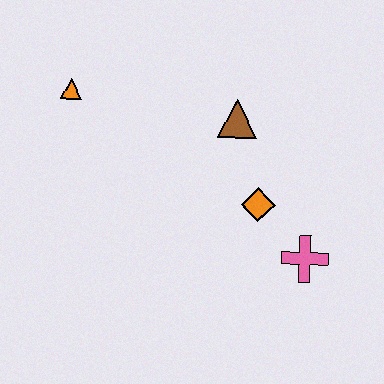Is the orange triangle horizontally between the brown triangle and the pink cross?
No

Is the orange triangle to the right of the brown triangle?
No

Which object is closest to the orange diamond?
The pink cross is closest to the orange diamond.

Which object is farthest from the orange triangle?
The pink cross is farthest from the orange triangle.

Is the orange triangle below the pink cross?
No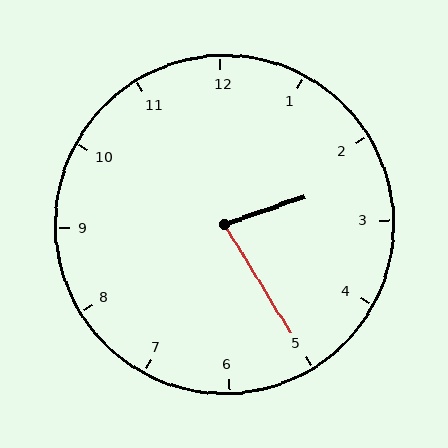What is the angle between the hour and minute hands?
Approximately 78 degrees.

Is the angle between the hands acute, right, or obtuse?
It is acute.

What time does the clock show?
2:25.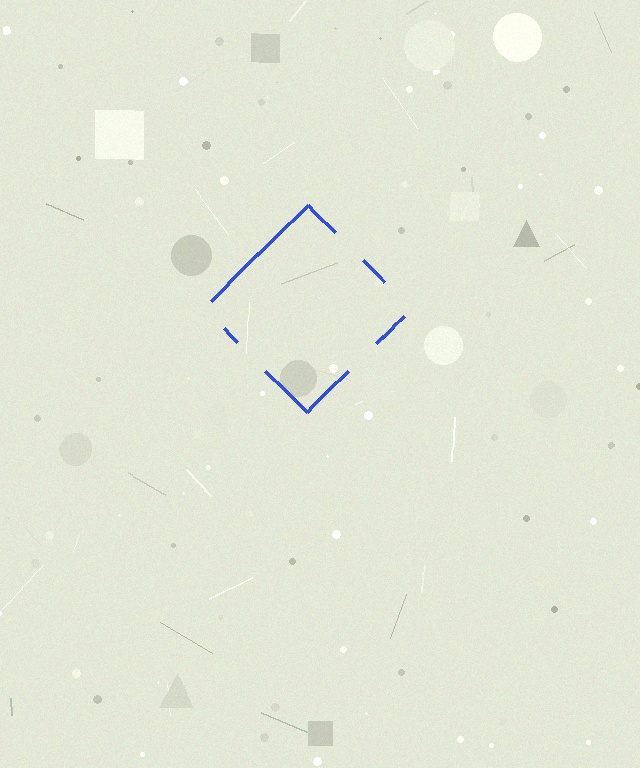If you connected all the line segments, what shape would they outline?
They would outline a diamond.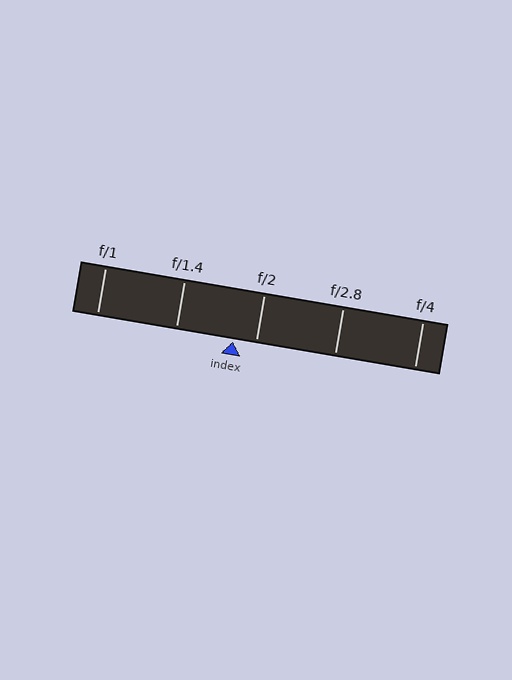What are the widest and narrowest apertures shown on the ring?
The widest aperture shown is f/1 and the narrowest is f/4.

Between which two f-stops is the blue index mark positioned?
The index mark is between f/1.4 and f/2.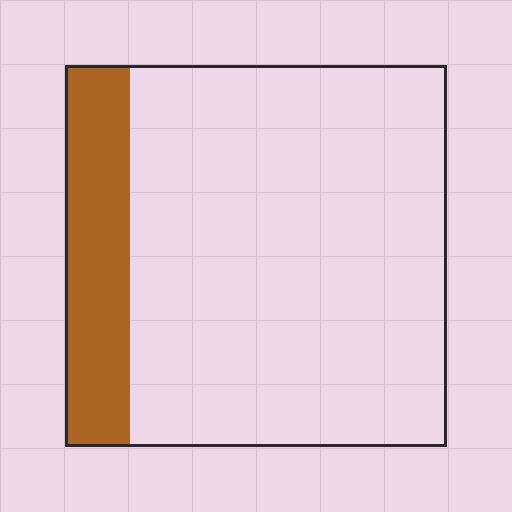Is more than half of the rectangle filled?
No.